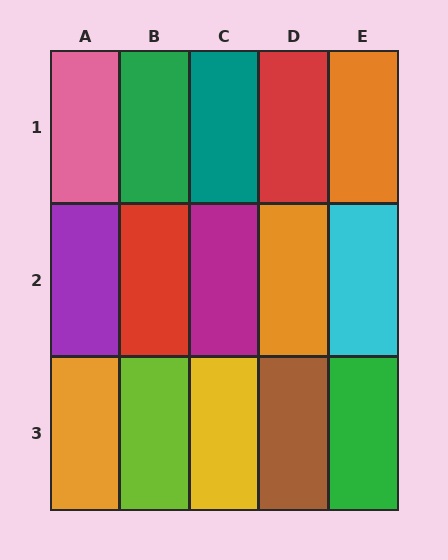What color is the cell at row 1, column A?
Pink.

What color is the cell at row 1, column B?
Green.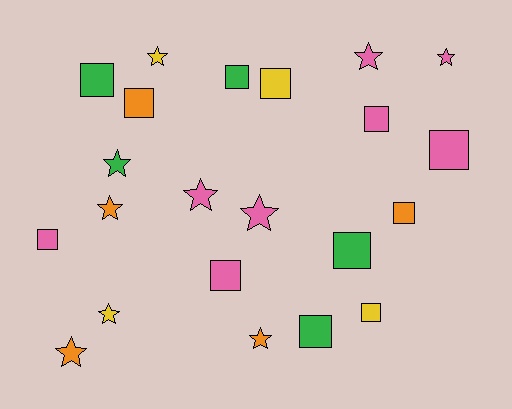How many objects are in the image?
There are 22 objects.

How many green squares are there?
There are 4 green squares.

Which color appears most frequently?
Pink, with 8 objects.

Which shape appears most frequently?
Square, with 12 objects.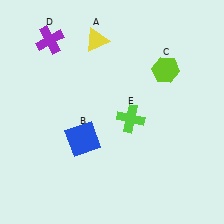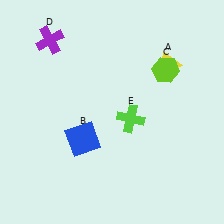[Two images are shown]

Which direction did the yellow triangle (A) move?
The yellow triangle (A) moved right.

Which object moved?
The yellow triangle (A) moved right.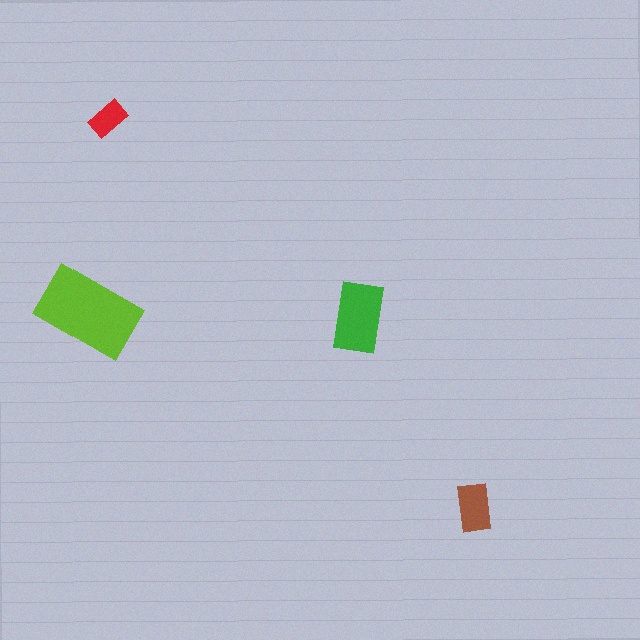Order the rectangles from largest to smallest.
the lime one, the green one, the brown one, the red one.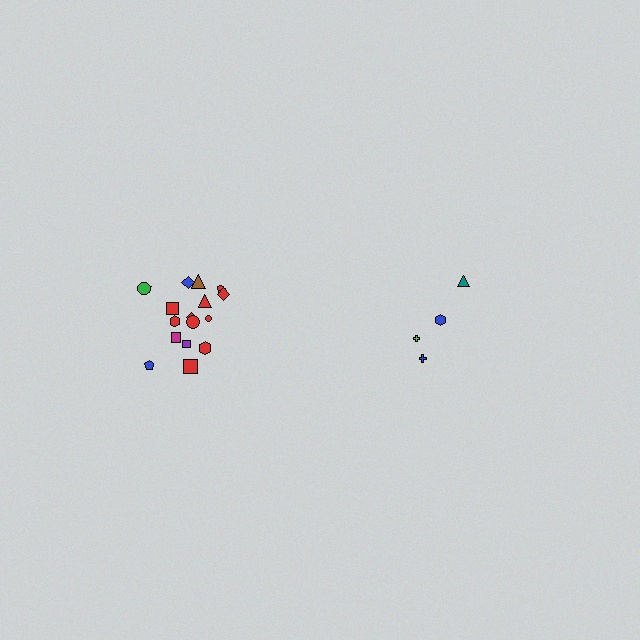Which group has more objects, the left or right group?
The left group.